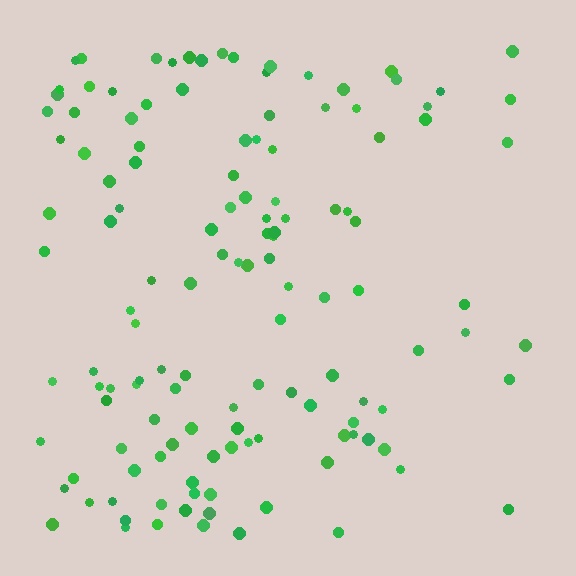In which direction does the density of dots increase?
From right to left, with the left side densest.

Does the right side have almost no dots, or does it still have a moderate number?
Still a moderate number, just noticeably fewer than the left.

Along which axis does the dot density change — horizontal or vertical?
Horizontal.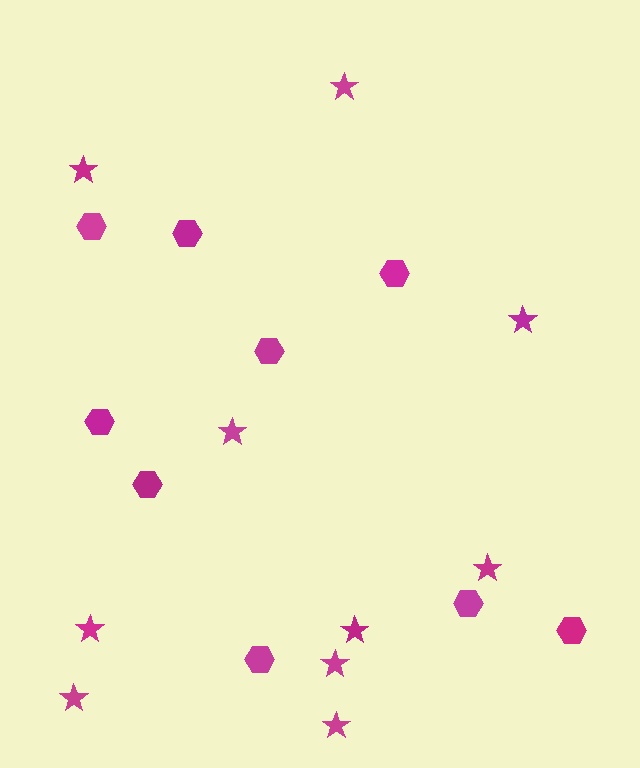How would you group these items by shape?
There are 2 groups: one group of hexagons (9) and one group of stars (10).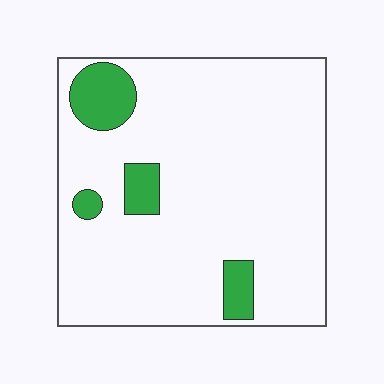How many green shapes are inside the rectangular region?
4.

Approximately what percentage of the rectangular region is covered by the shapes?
Approximately 10%.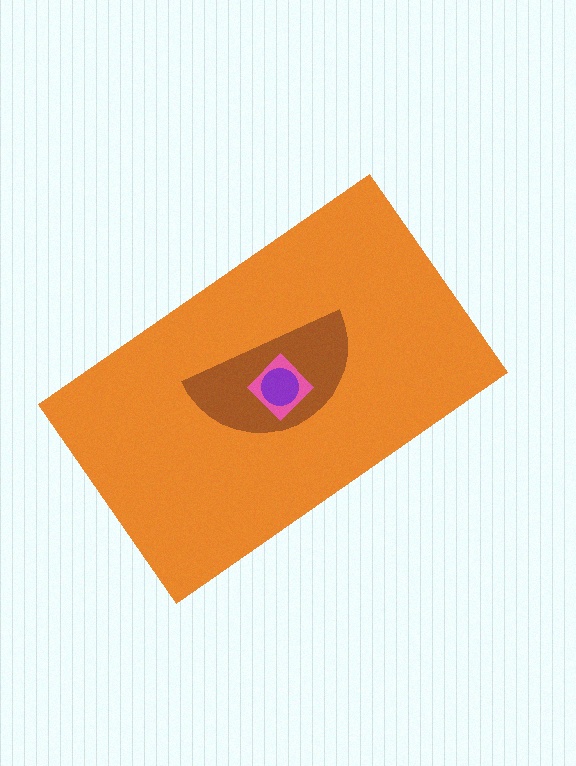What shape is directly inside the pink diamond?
The purple circle.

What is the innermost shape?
The purple circle.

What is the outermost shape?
The orange rectangle.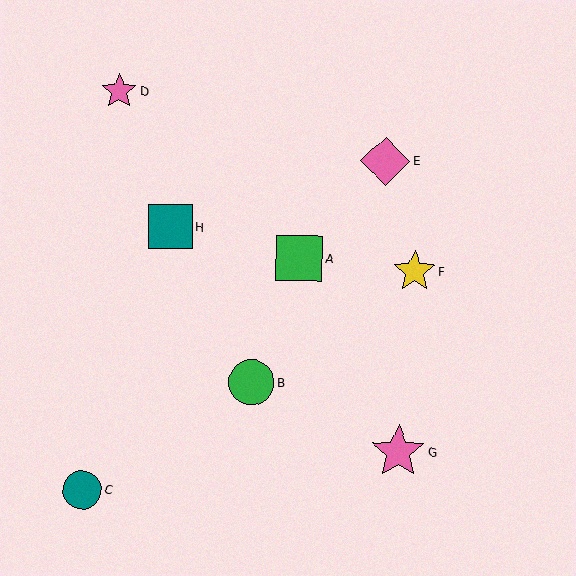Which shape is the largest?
The pink star (labeled G) is the largest.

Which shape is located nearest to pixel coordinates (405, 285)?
The yellow star (labeled F) at (415, 271) is nearest to that location.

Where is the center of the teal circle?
The center of the teal circle is at (82, 490).